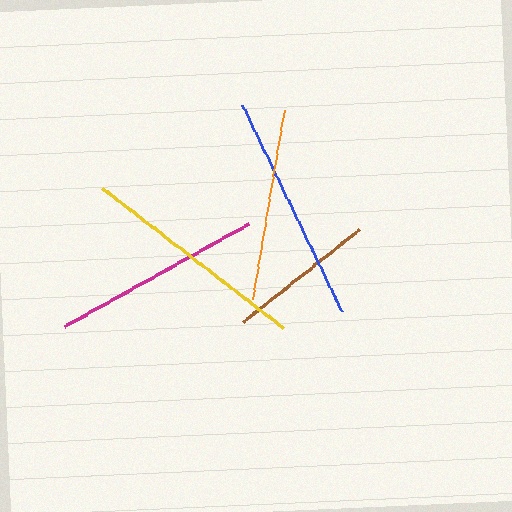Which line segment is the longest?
The yellow line is the longest at approximately 230 pixels.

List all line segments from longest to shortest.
From longest to shortest: yellow, blue, magenta, orange, brown.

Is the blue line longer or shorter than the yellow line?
The yellow line is longer than the blue line.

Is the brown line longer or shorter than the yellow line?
The yellow line is longer than the brown line.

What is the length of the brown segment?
The brown segment is approximately 148 pixels long.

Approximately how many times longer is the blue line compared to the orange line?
The blue line is approximately 1.2 times the length of the orange line.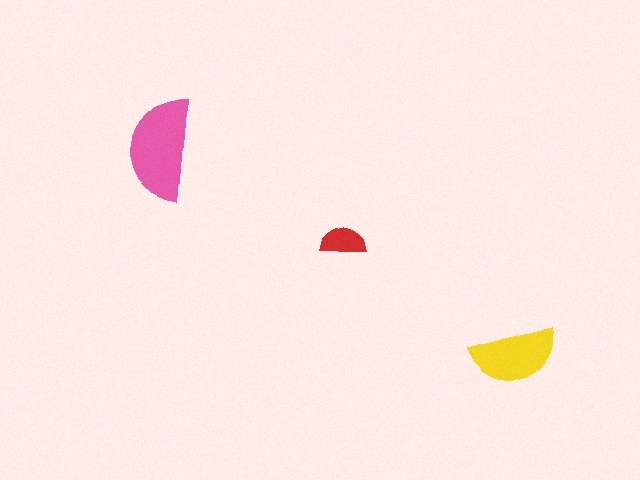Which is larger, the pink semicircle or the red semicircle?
The pink one.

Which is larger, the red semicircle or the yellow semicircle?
The yellow one.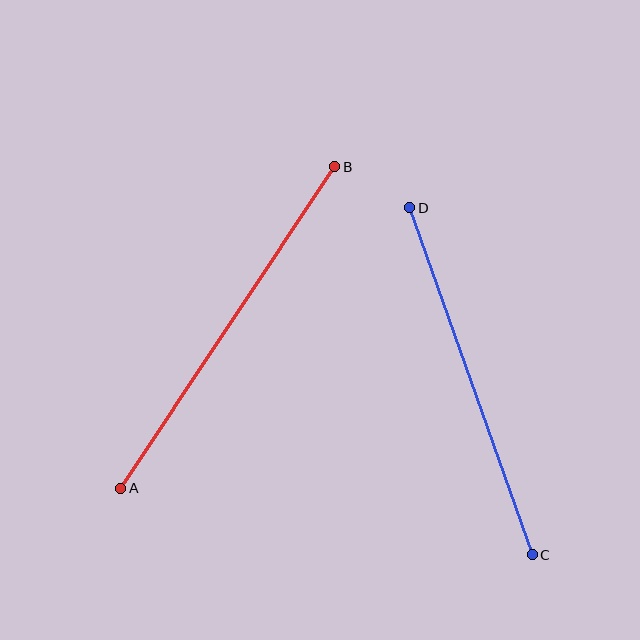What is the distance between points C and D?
The distance is approximately 368 pixels.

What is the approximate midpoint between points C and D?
The midpoint is at approximately (471, 381) pixels.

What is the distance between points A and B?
The distance is approximately 386 pixels.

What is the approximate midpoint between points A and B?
The midpoint is at approximately (228, 328) pixels.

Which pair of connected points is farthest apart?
Points A and B are farthest apart.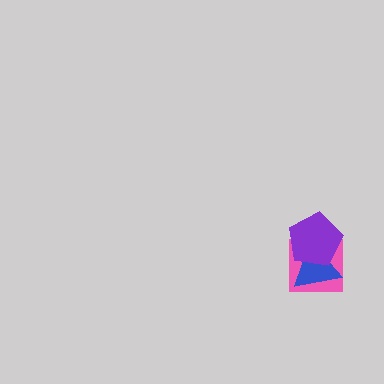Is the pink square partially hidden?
Yes, it is partially covered by another shape.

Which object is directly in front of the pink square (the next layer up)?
The blue triangle is directly in front of the pink square.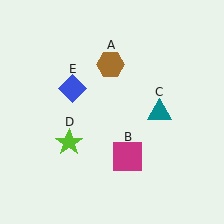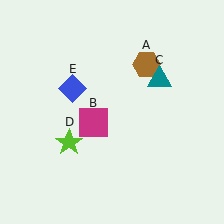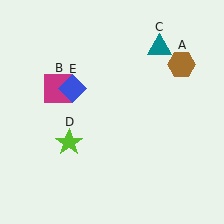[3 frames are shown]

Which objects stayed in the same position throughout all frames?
Lime star (object D) and blue diamond (object E) remained stationary.